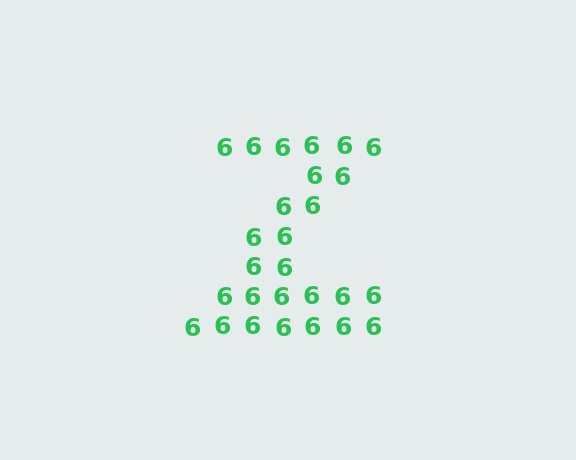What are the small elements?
The small elements are digit 6's.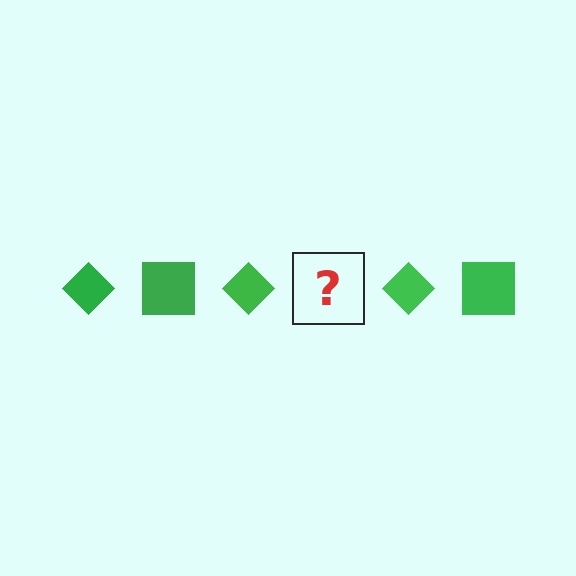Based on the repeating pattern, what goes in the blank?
The blank should be a green square.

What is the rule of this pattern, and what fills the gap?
The rule is that the pattern cycles through diamond, square shapes in green. The gap should be filled with a green square.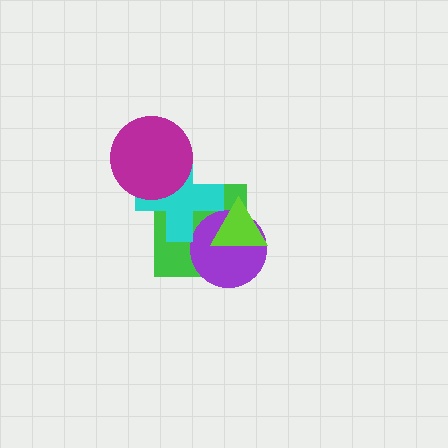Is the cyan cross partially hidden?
Yes, it is partially covered by another shape.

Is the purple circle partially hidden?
Yes, it is partially covered by another shape.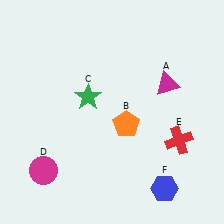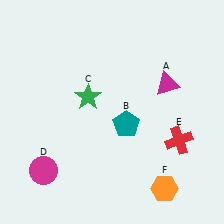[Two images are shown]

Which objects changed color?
B changed from orange to teal. F changed from blue to orange.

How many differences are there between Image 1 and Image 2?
There are 2 differences between the two images.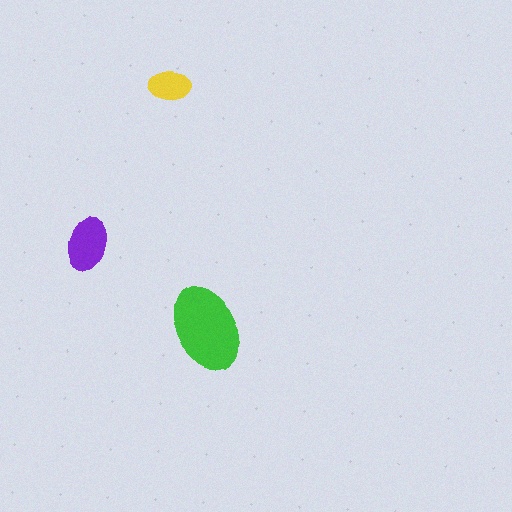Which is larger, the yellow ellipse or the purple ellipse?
The purple one.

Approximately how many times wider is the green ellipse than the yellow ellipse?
About 2 times wider.